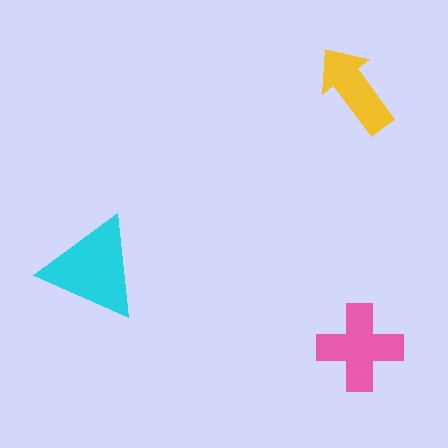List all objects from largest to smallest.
The cyan triangle, the pink cross, the yellow arrow.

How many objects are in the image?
There are 3 objects in the image.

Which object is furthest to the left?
The cyan triangle is leftmost.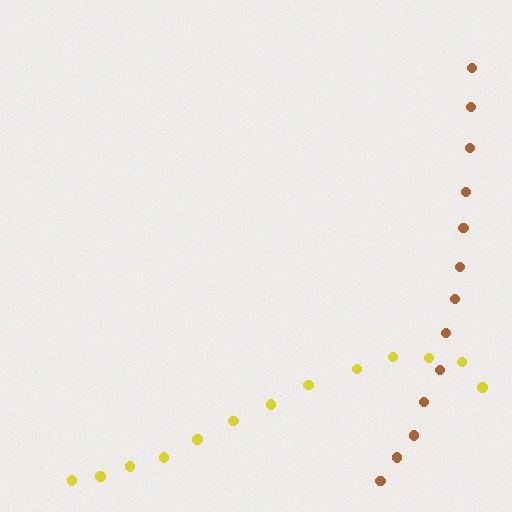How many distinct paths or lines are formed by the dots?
There are 2 distinct paths.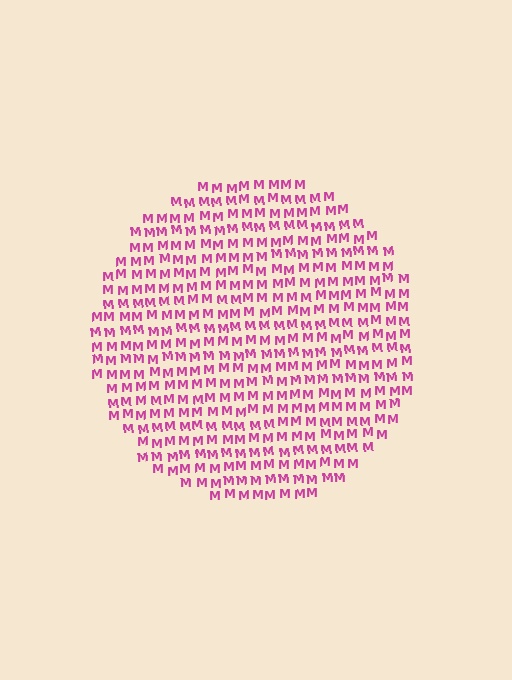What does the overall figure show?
The overall figure shows a circle.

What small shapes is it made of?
It is made of small letter M's.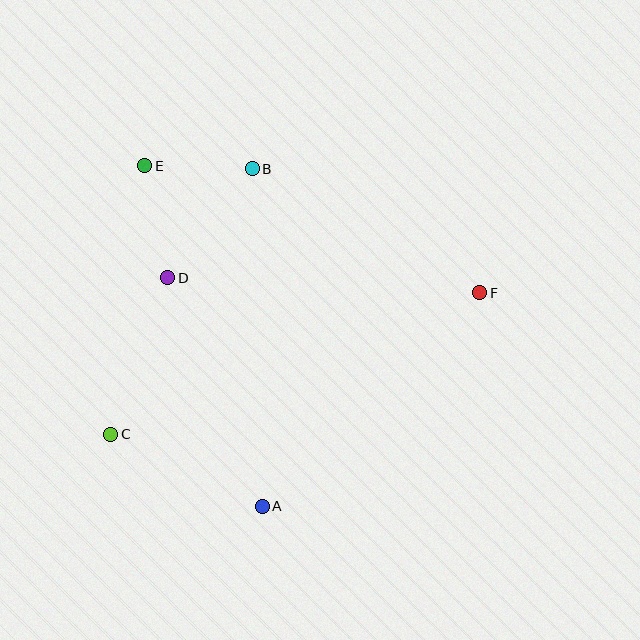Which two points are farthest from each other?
Points C and F are farthest from each other.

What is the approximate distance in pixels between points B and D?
The distance between B and D is approximately 138 pixels.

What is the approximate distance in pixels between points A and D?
The distance between A and D is approximately 247 pixels.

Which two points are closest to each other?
Points B and E are closest to each other.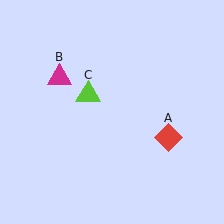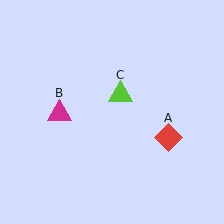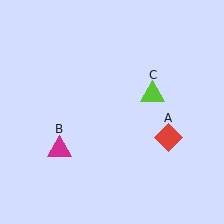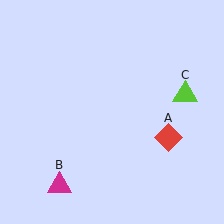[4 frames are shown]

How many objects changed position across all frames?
2 objects changed position: magenta triangle (object B), lime triangle (object C).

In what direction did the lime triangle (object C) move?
The lime triangle (object C) moved right.